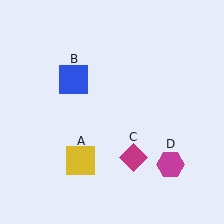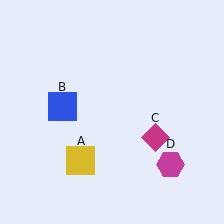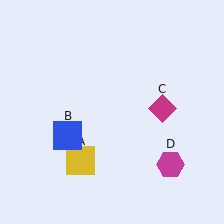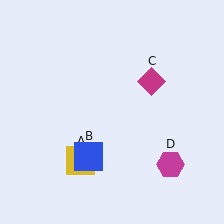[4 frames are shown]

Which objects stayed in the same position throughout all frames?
Yellow square (object A) and magenta hexagon (object D) remained stationary.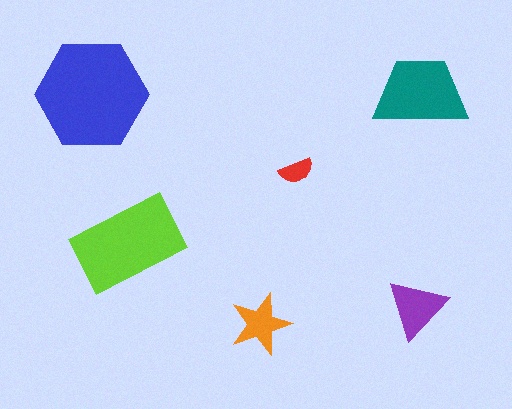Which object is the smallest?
The red semicircle.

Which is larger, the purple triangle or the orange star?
The purple triangle.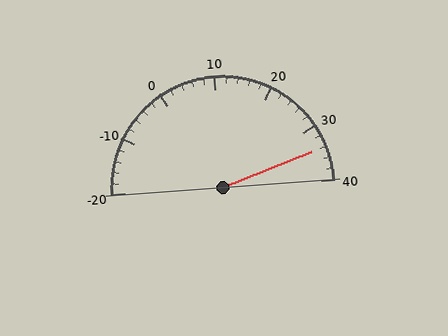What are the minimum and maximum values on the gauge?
The gauge ranges from -20 to 40.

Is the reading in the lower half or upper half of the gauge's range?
The reading is in the upper half of the range (-20 to 40).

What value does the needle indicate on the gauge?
The needle indicates approximately 34.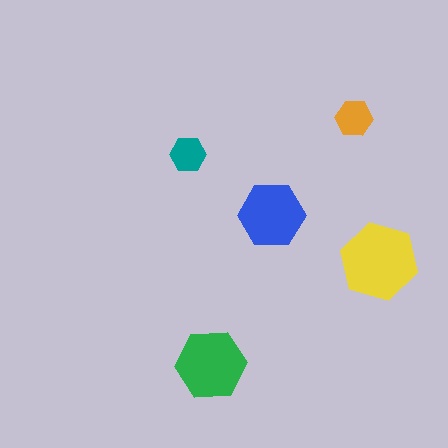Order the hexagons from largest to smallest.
the yellow one, the green one, the blue one, the orange one, the teal one.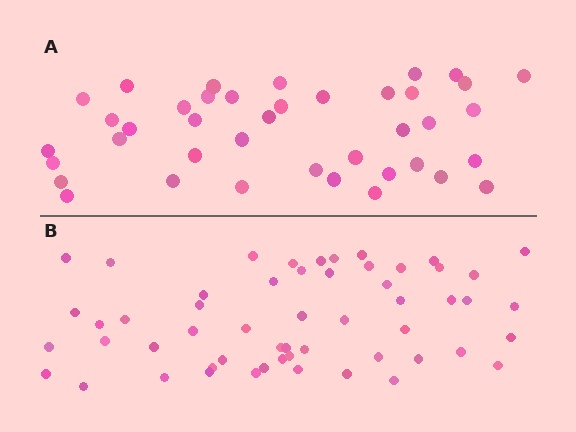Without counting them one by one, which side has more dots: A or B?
Region B (the bottom region) has more dots.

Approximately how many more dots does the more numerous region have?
Region B has approximately 15 more dots than region A.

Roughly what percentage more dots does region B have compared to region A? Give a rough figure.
About 40% more.